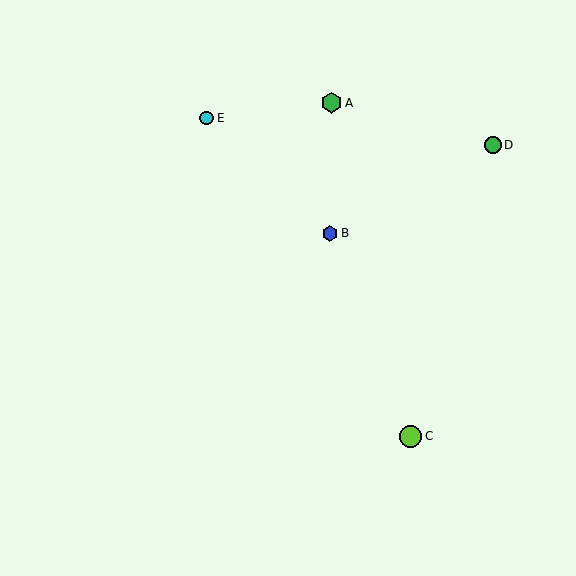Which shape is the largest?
The lime circle (labeled C) is the largest.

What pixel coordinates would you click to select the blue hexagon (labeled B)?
Click at (330, 233) to select the blue hexagon B.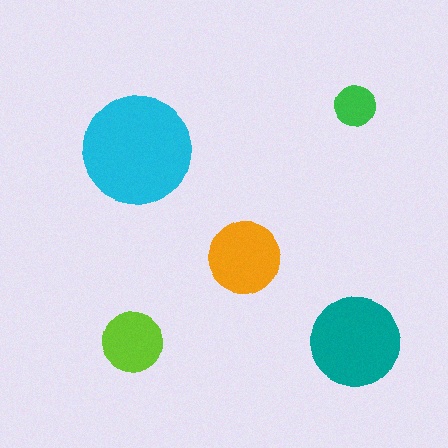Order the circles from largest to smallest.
the cyan one, the teal one, the orange one, the lime one, the green one.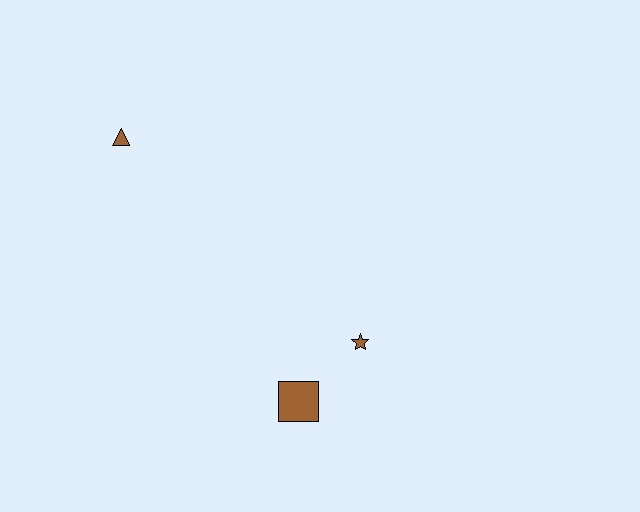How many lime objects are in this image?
There are no lime objects.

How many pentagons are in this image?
There are no pentagons.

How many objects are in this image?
There are 3 objects.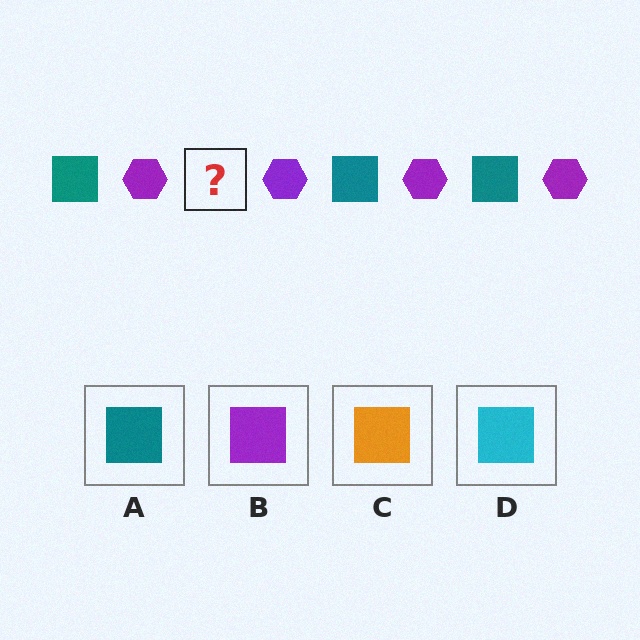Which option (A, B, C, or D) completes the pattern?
A.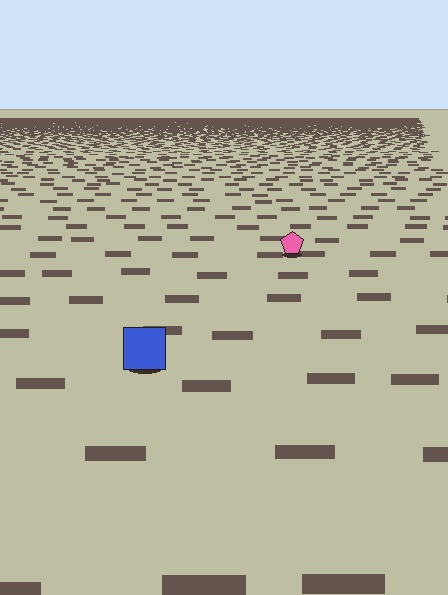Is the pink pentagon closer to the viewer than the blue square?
No. The blue square is closer — you can tell from the texture gradient: the ground texture is coarser near it.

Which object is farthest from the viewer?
The pink pentagon is farthest from the viewer. It appears smaller and the ground texture around it is denser.